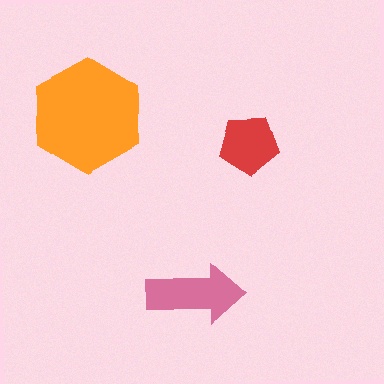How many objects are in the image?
There are 3 objects in the image.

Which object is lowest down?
The pink arrow is bottommost.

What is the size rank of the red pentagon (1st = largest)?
3rd.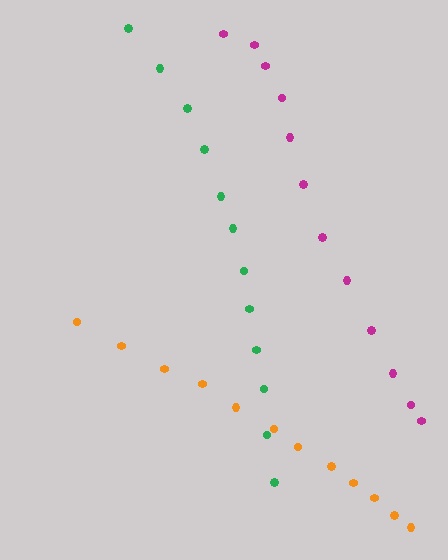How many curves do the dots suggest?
There are 3 distinct paths.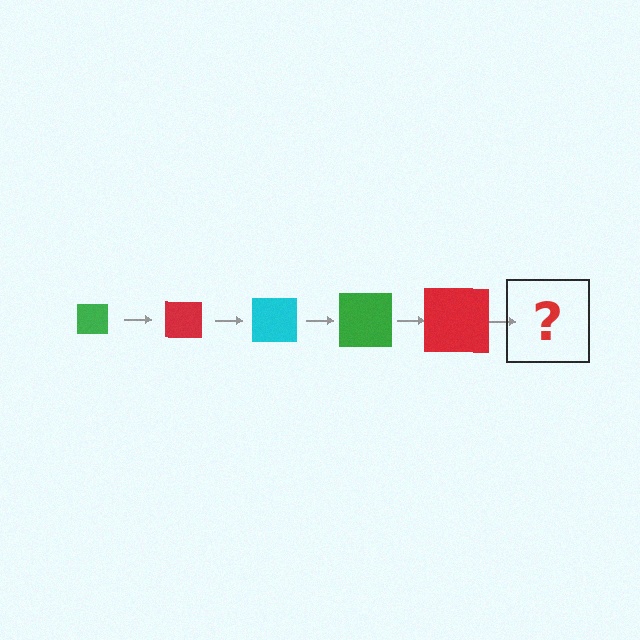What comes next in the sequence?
The next element should be a cyan square, larger than the previous one.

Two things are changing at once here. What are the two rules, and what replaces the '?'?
The two rules are that the square grows larger each step and the color cycles through green, red, and cyan. The '?' should be a cyan square, larger than the previous one.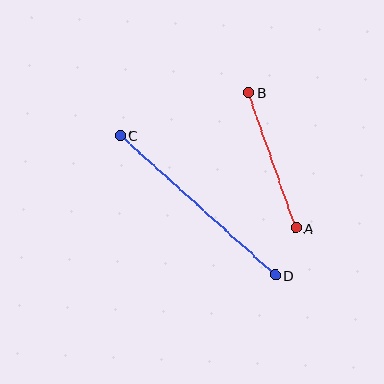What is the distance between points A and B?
The distance is approximately 143 pixels.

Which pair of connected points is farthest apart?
Points C and D are farthest apart.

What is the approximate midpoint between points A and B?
The midpoint is at approximately (272, 160) pixels.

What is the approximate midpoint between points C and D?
The midpoint is at approximately (198, 205) pixels.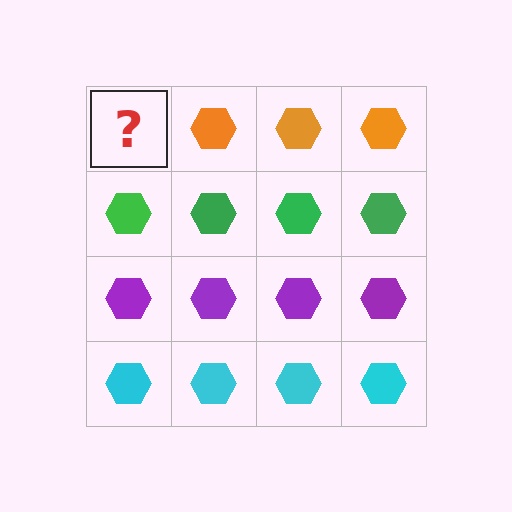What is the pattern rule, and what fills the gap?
The rule is that each row has a consistent color. The gap should be filled with an orange hexagon.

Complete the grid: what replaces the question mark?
The question mark should be replaced with an orange hexagon.